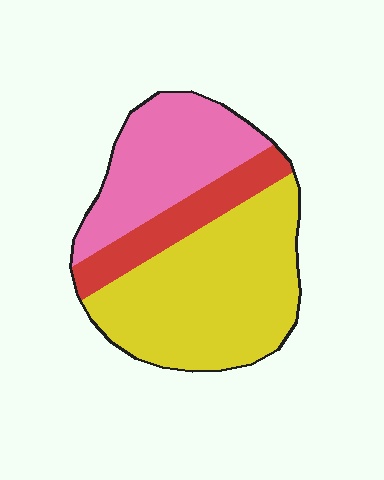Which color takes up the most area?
Yellow, at roughly 50%.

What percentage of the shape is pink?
Pink covers 31% of the shape.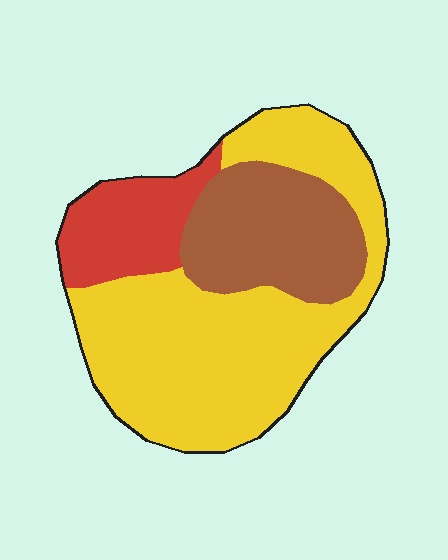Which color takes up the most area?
Yellow, at roughly 60%.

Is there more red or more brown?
Brown.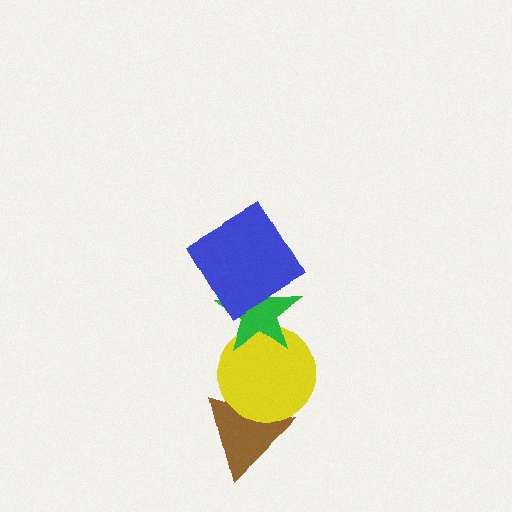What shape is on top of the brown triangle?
The yellow circle is on top of the brown triangle.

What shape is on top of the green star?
The blue diamond is on top of the green star.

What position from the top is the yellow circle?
The yellow circle is 3rd from the top.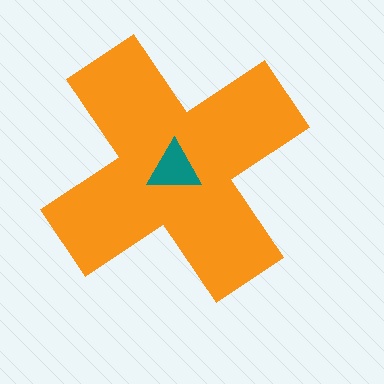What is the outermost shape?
The orange cross.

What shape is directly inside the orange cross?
The teal triangle.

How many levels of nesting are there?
2.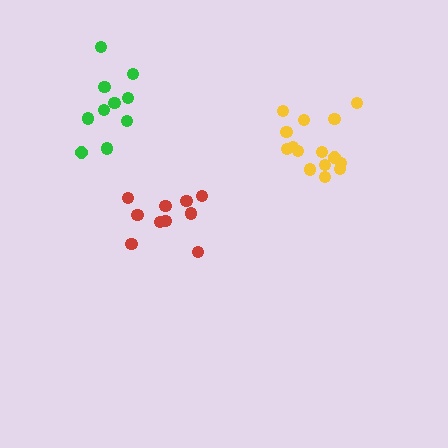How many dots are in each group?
Group 1: 15 dots, Group 2: 10 dots, Group 3: 10 dots (35 total).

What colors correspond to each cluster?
The clusters are colored: yellow, green, red.